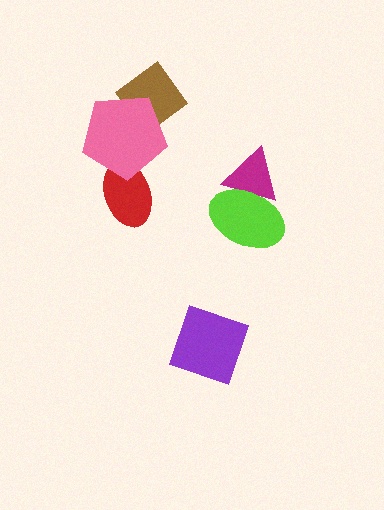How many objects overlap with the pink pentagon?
2 objects overlap with the pink pentagon.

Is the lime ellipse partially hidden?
No, no other shape covers it.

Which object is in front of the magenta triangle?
The lime ellipse is in front of the magenta triangle.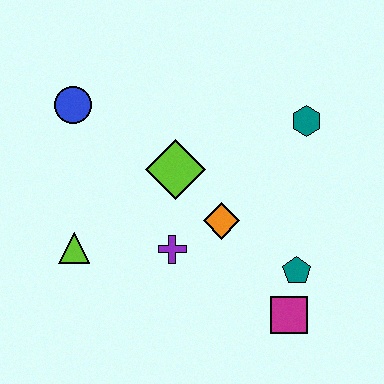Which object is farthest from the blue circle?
The magenta square is farthest from the blue circle.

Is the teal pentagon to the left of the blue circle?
No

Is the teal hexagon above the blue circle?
No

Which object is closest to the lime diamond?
The orange diamond is closest to the lime diamond.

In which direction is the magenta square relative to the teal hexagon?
The magenta square is below the teal hexagon.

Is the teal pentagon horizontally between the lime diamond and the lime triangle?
No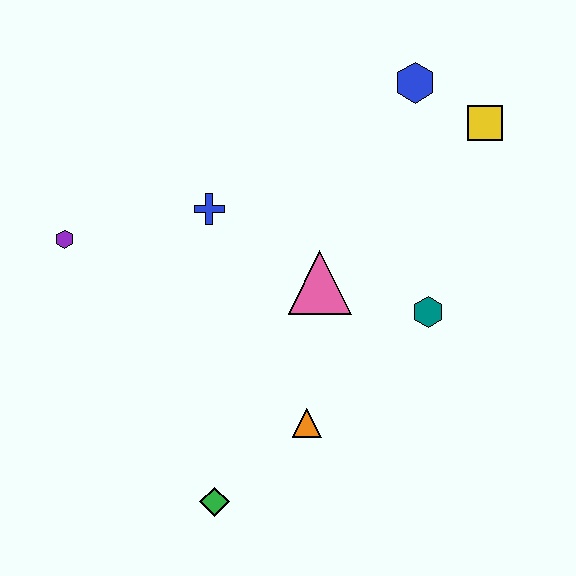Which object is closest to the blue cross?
The pink triangle is closest to the blue cross.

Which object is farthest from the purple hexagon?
The yellow square is farthest from the purple hexagon.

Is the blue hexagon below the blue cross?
No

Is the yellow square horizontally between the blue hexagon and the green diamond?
No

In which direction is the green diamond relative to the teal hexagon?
The green diamond is to the left of the teal hexagon.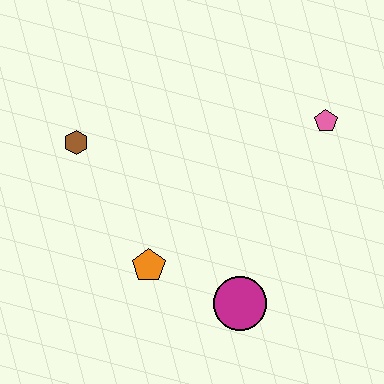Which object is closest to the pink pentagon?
The magenta circle is closest to the pink pentagon.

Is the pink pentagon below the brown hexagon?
No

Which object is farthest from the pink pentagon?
The brown hexagon is farthest from the pink pentagon.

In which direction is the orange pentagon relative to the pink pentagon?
The orange pentagon is to the left of the pink pentagon.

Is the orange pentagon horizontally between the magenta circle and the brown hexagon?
Yes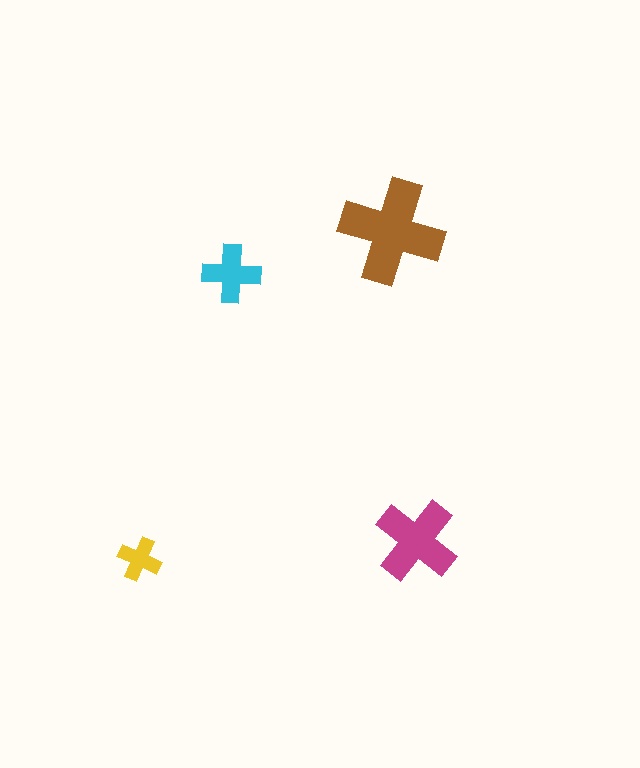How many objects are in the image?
There are 4 objects in the image.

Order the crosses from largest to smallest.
the brown one, the magenta one, the cyan one, the yellow one.